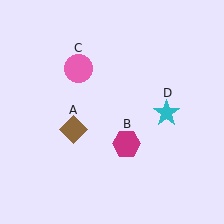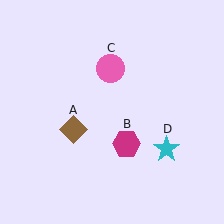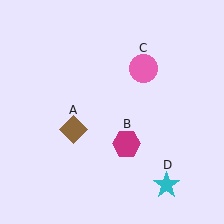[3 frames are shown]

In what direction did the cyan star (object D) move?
The cyan star (object D) moved down.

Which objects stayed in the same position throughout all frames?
Brown diamond (object A) and magenta hexagon (object B) remained stationary.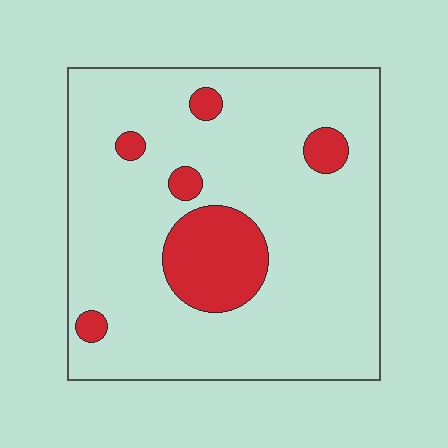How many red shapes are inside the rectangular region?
6.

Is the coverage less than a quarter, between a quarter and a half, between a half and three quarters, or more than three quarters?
Less than a quarter.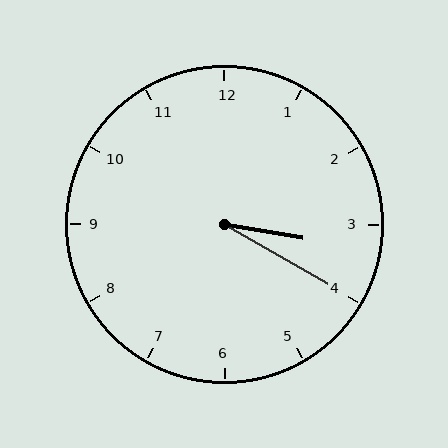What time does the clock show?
3:20.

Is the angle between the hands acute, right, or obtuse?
It is acute.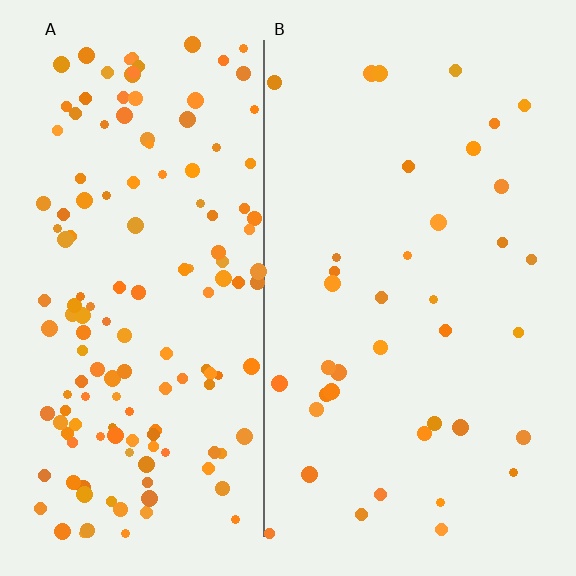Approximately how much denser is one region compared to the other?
Approximately 3.9× — region A over region B.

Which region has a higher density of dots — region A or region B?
A (the left).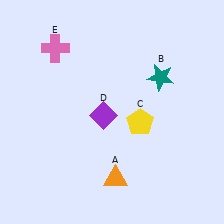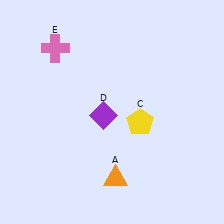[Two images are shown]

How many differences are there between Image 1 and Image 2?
There is 1 difference between the two images.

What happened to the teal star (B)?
The teal star (B) was removed in Image 2. It was in the top-right area of Image 1.